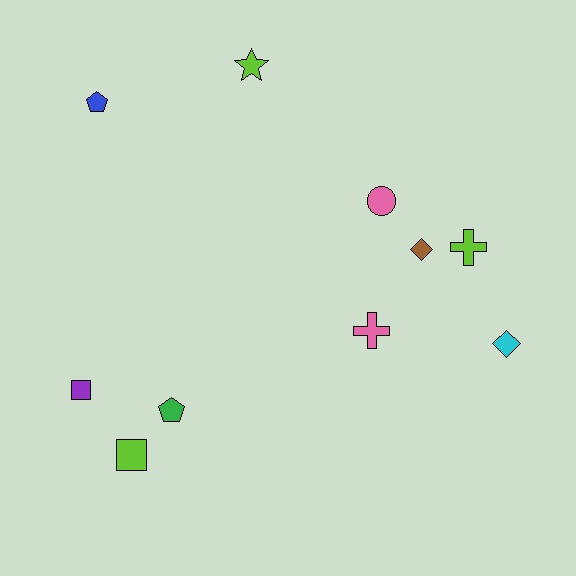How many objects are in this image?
There are 10 objects.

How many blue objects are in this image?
There is 1 blue object.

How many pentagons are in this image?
There are 2 pentagons.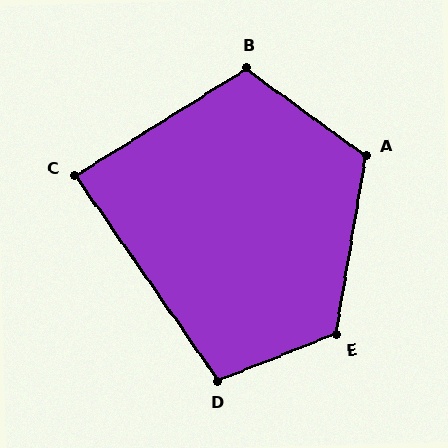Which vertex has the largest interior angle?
E, at approximately 121 degrees.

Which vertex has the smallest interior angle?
C, at approximately 87 degrees.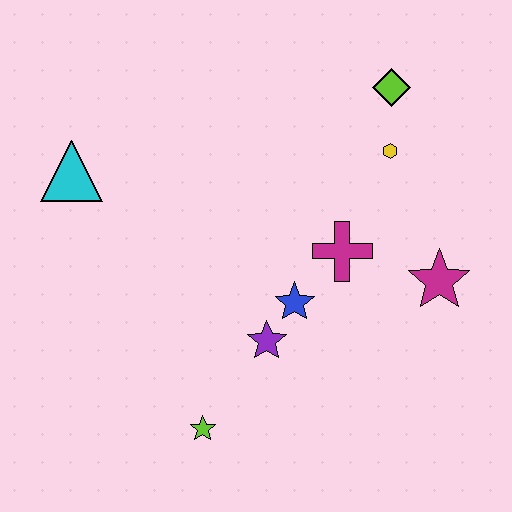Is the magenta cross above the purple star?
Yes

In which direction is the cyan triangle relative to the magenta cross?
The cyan triangle is to the left of the magenta cross.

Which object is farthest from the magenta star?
The cyan triangle is farthest from the magenta star.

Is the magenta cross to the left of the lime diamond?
Yes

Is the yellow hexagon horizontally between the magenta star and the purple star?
Yes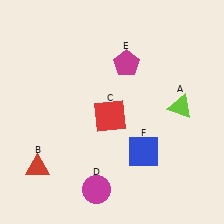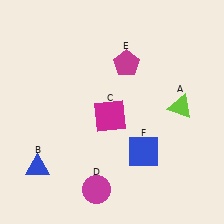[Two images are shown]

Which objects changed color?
B changed from red to blue. C changed from red to magenta.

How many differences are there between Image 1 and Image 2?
There are 2 differences between the two images.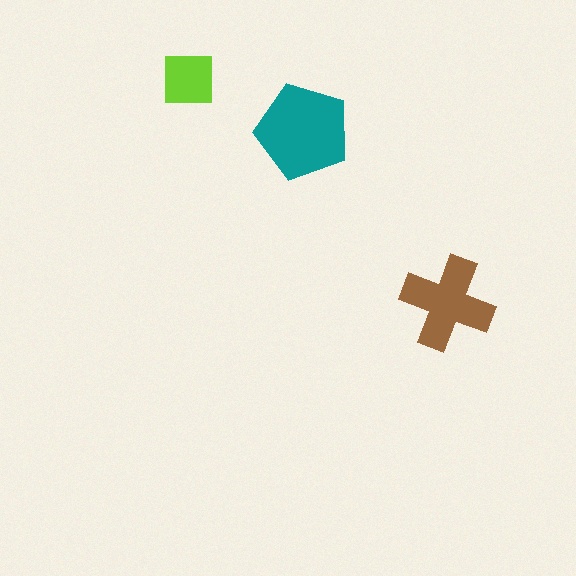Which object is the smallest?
The lime square.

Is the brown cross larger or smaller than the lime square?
Larger.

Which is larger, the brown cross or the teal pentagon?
The teal pentagon.